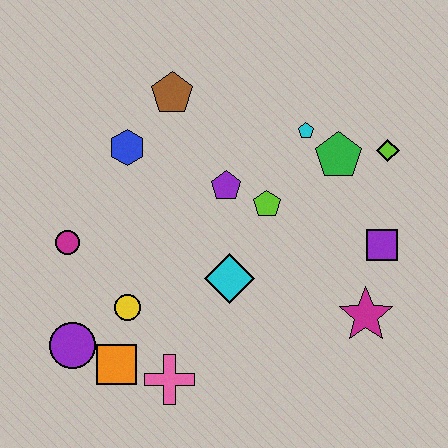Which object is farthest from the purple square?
The purple circle is farthest from the purple square.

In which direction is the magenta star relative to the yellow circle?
The magenta star is to the right of the yellow circle.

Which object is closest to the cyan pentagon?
The green pentagon is closest to the cyan pentagon.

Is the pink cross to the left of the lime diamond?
Yes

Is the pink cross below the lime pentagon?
Yes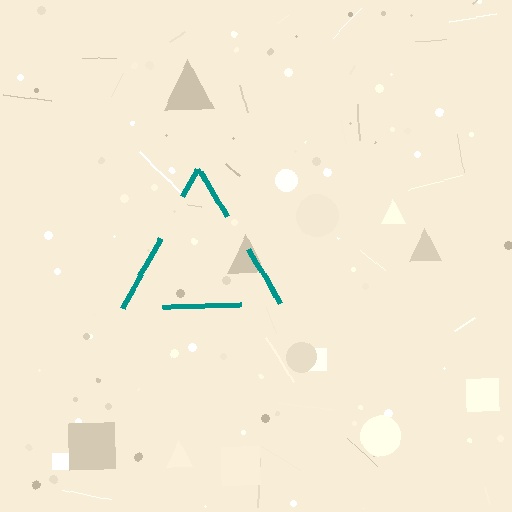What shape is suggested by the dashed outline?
The dashed outline suggests a triangle.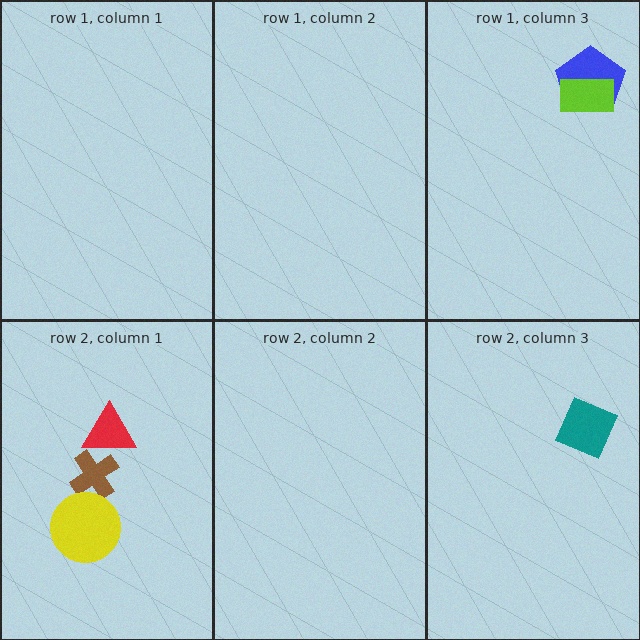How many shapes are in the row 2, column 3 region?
1.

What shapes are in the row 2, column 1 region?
The brown cross, the red triangle, the yellow circle.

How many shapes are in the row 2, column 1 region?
3.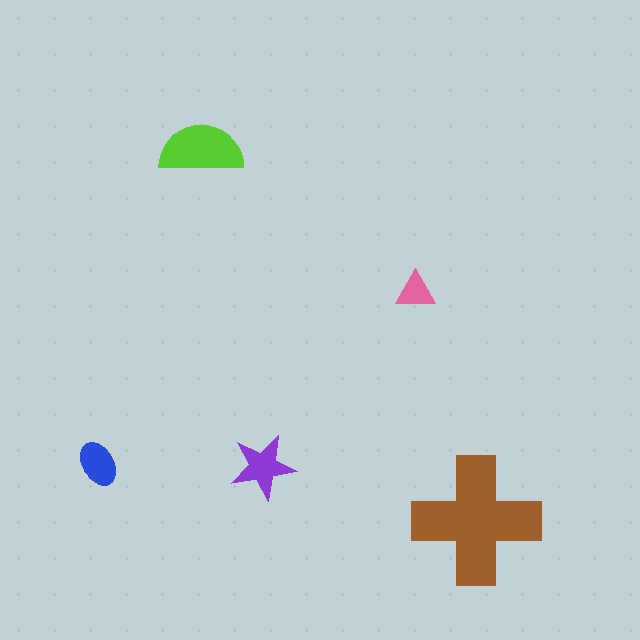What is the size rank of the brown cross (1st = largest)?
1st.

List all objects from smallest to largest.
The pink triangle, the blue ellipse, the purple star, the lime semicircle, the brown cross.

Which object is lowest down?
The brown cross is bottommost.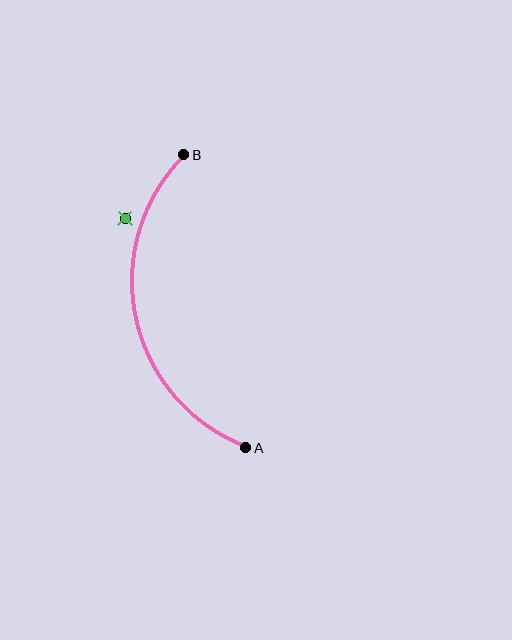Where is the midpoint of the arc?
The arc midpoint is the point on the curve farthest from the straight line joining A and B. It sits to the left of that line.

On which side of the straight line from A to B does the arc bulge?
The arc bulges to the left of the straight line connecting A and B.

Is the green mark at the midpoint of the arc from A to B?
No — the green mark does not lie on the arc at all. It sits slightly outside the curve.